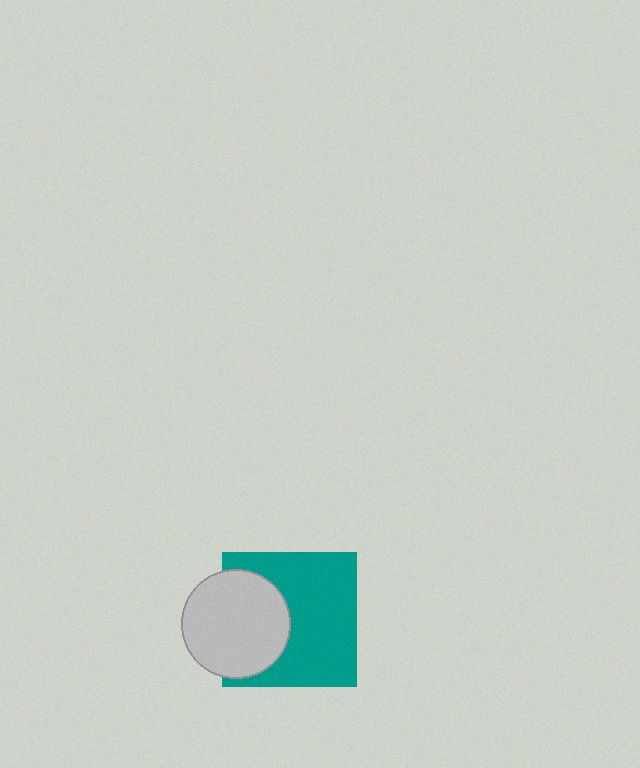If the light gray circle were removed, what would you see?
You would see the complete teal square.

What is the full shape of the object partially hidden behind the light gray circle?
The partially hidden object is a teal square.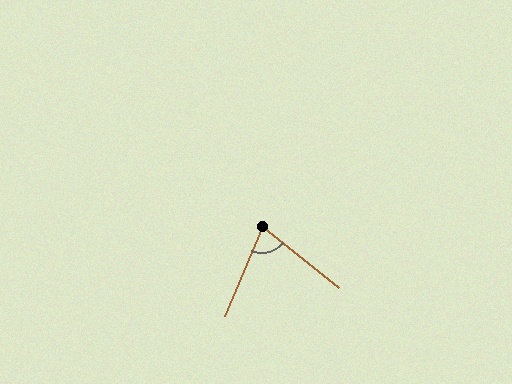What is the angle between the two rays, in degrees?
Approximately 74 degrees.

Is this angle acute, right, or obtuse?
It is acute.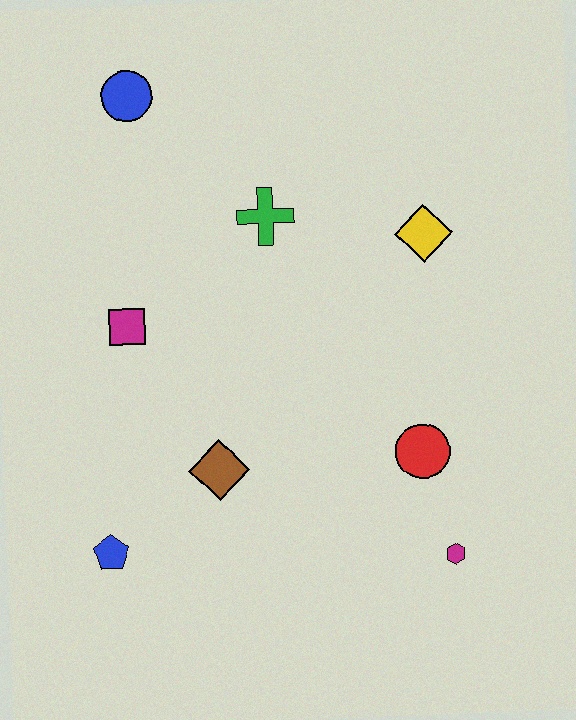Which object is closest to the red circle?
The magenta hexagon is closest to the red circle.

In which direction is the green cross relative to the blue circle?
The green cross is to the right of the blue circle.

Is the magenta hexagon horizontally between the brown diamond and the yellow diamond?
No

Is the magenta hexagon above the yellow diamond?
No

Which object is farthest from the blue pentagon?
The blue circle is farthest from the blue pentagon.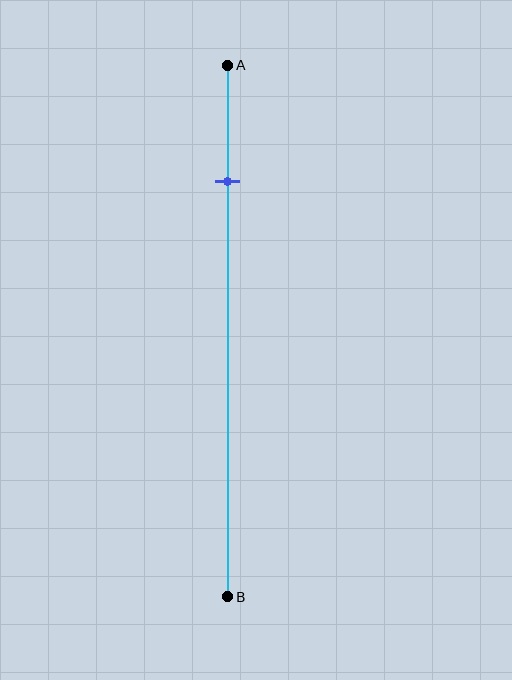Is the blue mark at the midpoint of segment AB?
No, the mark is at about 20% from A, not at the 50% midpoint.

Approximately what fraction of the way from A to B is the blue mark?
The blue mark is approximately 20% of the way from A to B.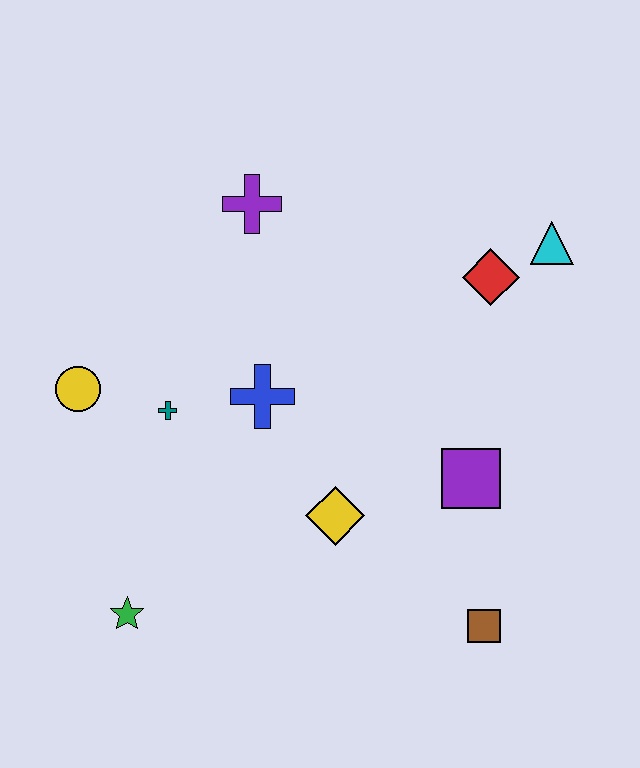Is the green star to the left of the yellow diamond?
Yes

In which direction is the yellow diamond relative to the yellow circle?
The yellow diamond is to the right of the yellow circle.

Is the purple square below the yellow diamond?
No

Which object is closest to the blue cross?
The teal cross is closest to the blue cross.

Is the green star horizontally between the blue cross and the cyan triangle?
No